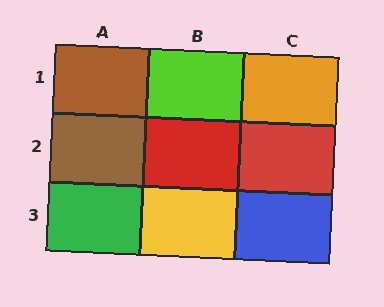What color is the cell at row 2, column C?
Red.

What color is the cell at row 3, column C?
Blue.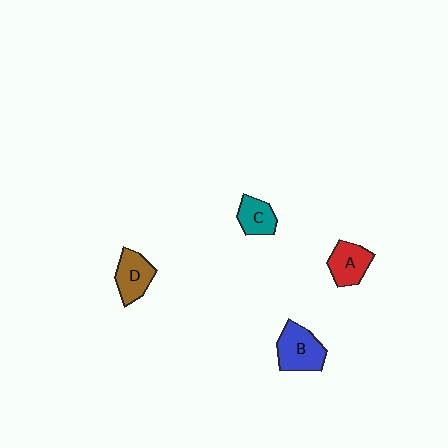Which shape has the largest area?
Shape B (blue).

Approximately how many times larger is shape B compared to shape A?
Approximately 1.2 times.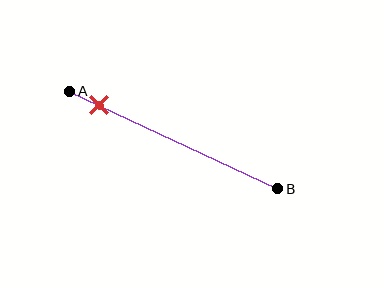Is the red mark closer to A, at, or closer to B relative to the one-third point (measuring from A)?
The red mark is closer to point A than the one-third point of segment AB.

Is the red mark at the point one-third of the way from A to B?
No, the mark is at about 15% from A, not at the 33% one-third point.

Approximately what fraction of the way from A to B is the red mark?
The red mark is approximately 15% of the way from A to B.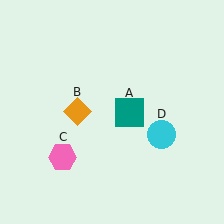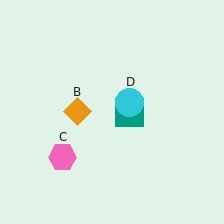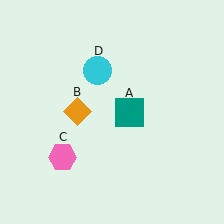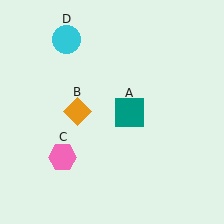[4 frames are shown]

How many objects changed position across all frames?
1 object changed position: cyan circle (object D).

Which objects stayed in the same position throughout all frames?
Teal square (object A) and orange diamond (object B) and pink hexagon (object C) remained stationary.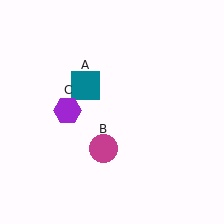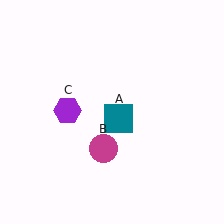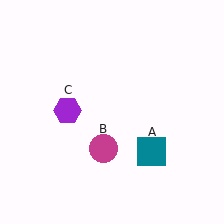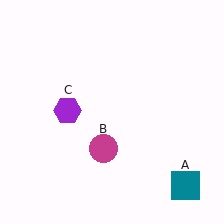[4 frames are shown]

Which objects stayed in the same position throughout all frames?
Magenta circle (object B) and purple hexagon (object C) remained stationary.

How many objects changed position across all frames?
1 object changed position: teal square (object A).